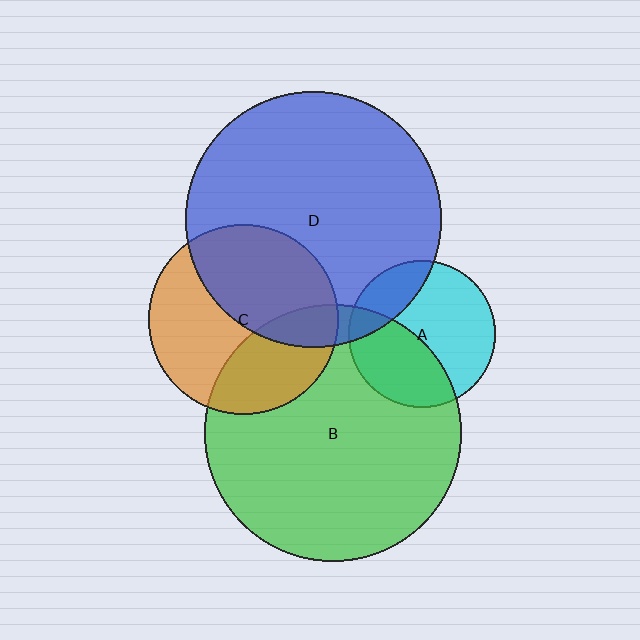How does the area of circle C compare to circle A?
Approximately 1.7 times.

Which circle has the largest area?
Circle B (green).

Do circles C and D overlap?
Yes.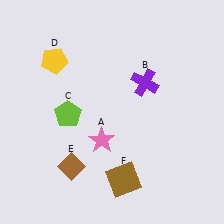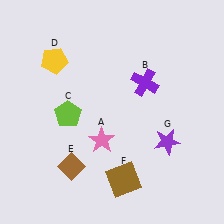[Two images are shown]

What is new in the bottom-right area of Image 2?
A purple star (G) was added in the bottom-right area of Image 2.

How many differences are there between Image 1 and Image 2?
There is 1 difference between the two images.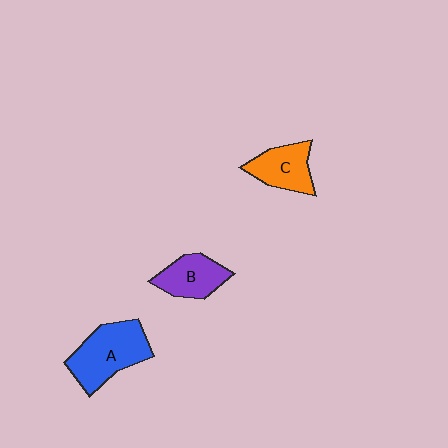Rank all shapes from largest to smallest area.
From largest to smallest: A (blue), C (orange), B (purple).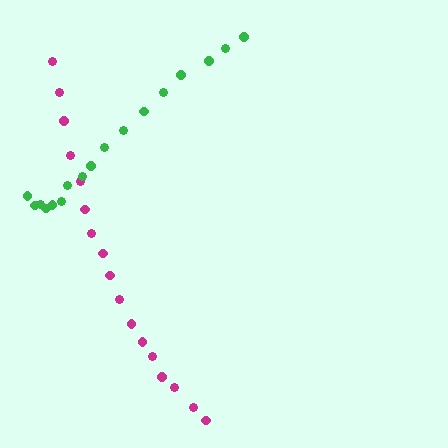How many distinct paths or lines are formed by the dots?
There are 2 distinct paths.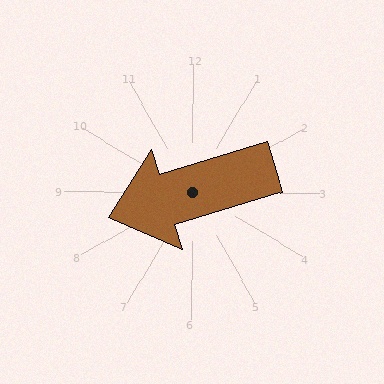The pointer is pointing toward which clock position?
Roughly 8 o'clock.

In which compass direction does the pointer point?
West.